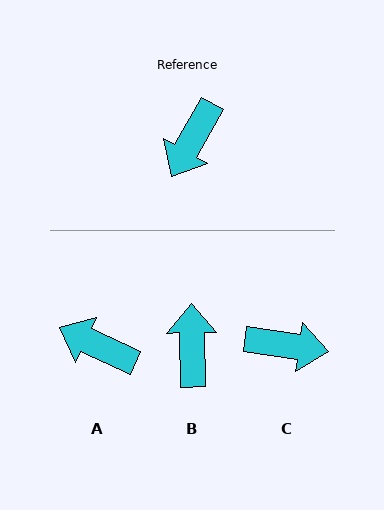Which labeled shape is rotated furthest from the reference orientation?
B, about 149 degrees away.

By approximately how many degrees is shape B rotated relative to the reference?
Approximately 149 degrees clockwise.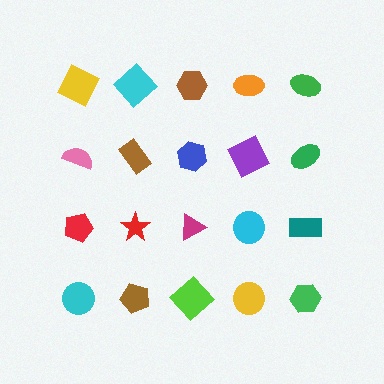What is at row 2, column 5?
A green ellipse.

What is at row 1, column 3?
A brown hexagon.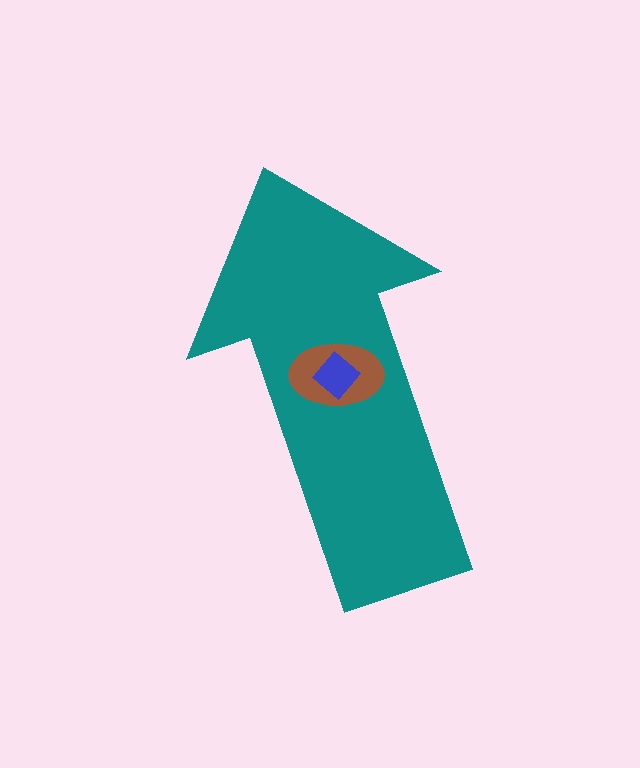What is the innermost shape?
The blue diamond.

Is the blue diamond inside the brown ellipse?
Yes.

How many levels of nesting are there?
3.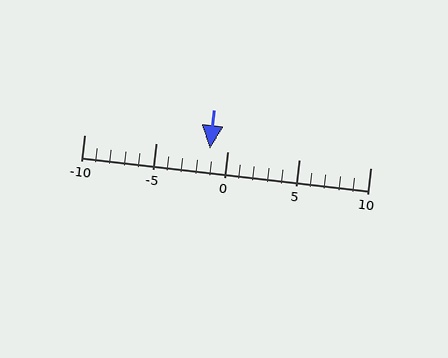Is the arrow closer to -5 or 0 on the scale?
The arrow is closer to 0.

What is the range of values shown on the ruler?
The ruler shows values from -10 to 10.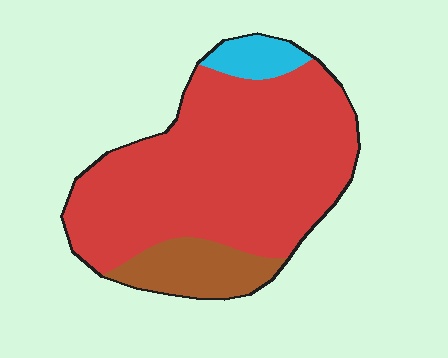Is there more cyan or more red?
Red.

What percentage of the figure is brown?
Brown covers around 15% of the figure.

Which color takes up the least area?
Cyan, at roughly 5%.